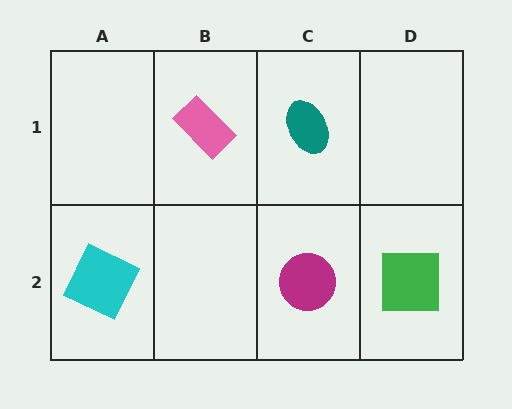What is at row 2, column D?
A green square.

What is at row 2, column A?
A cyan square.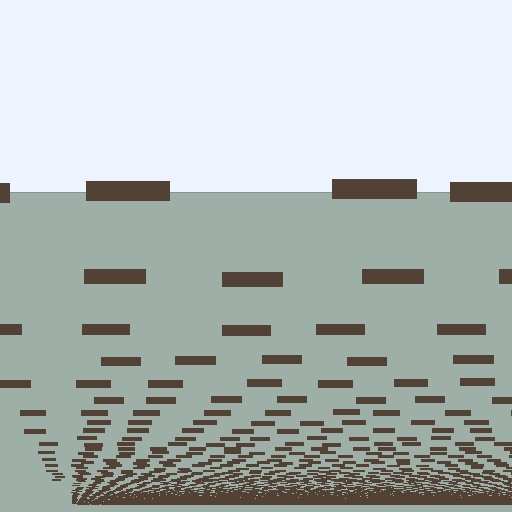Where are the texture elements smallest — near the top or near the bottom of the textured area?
Near the bottom.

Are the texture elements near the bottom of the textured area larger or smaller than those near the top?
Smaller. The gradient is inverted — elements near the bottom are smaller and denser.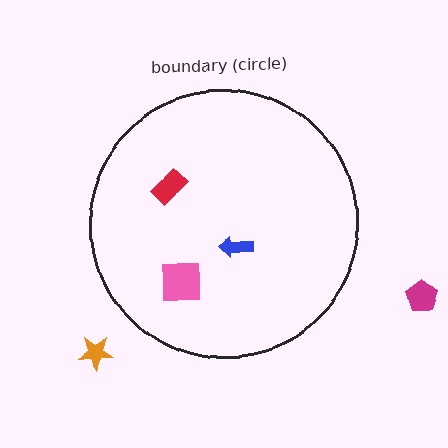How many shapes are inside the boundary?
3 inside, 2 outside.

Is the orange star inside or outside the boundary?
Outside.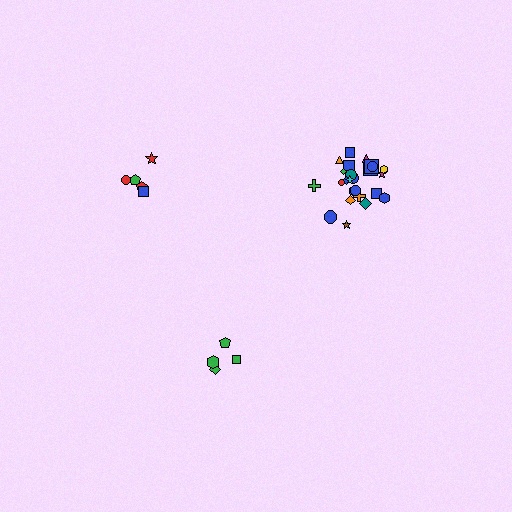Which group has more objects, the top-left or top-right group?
The top-right group.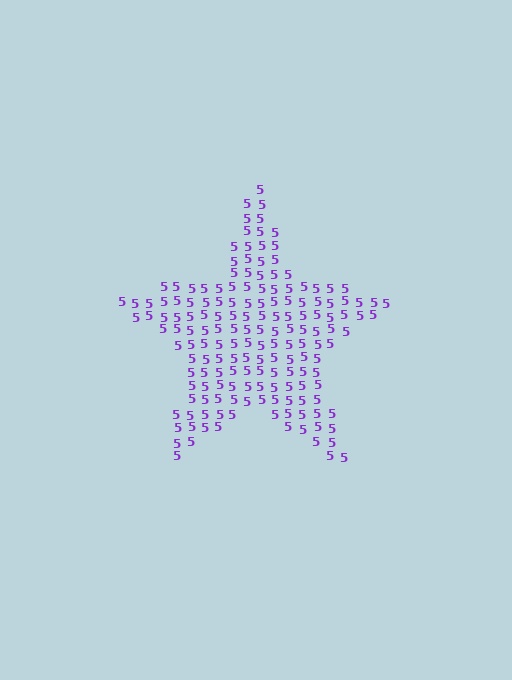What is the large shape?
The large shape is a star.